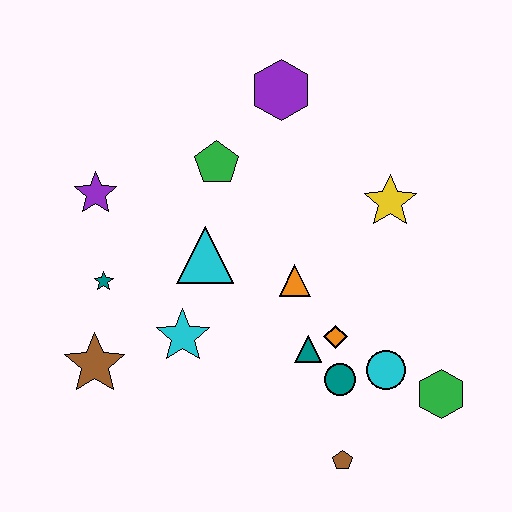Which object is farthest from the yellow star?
The brown star is farthest from the yellow star.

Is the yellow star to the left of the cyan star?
No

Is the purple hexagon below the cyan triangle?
No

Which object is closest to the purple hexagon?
The green pentagon is closest to the purple hexagon.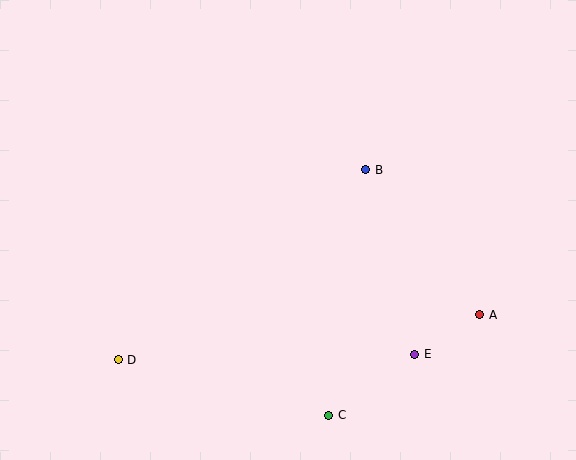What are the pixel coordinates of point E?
Point E is at (415, 354).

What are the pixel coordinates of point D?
Point D is at (118, 360).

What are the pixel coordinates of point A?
Point A is at (480, 315).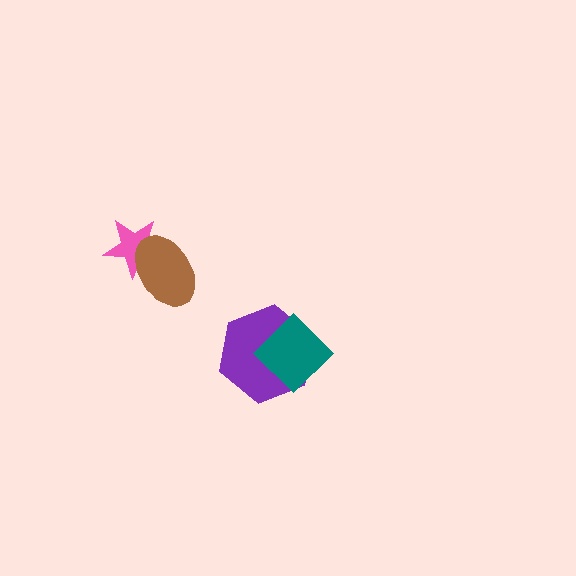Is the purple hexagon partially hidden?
Yes, it is partially covered by another shape.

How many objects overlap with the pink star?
1 object overlaps with the pink star.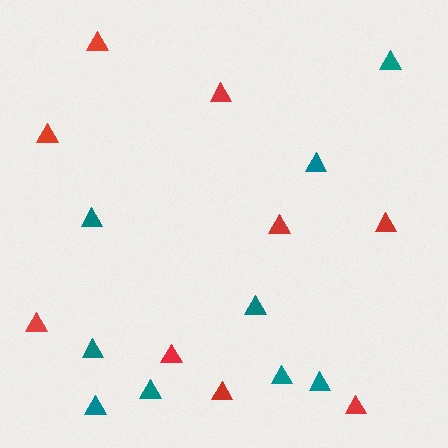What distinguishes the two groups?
There are 2 groups: one group of teal triangles (9) and one group of red triangles (9).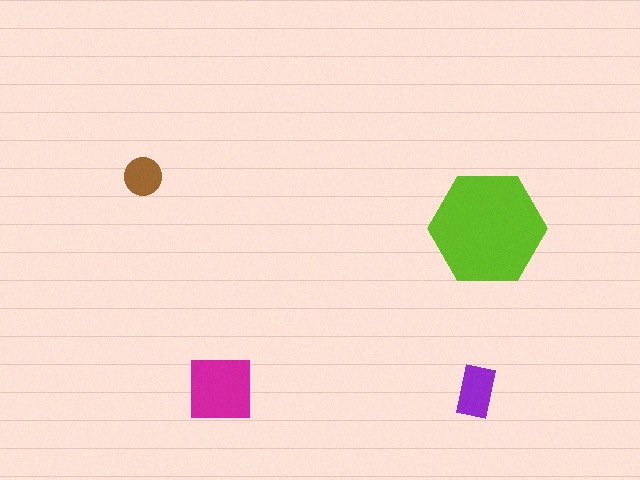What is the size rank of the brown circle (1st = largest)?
4th.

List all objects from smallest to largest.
The brown circle, the purple rectangle, the magenta square, the lime hexagon.